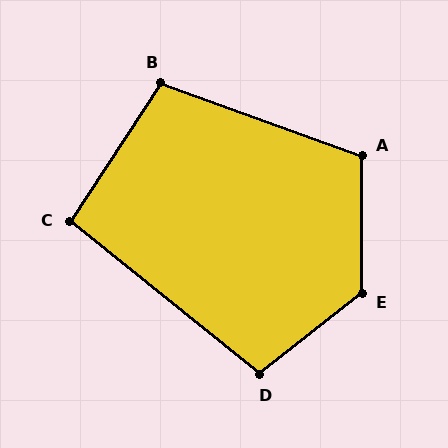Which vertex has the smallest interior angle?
C, at approximately 95 degrees.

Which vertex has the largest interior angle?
E, at approximately 129 degrees.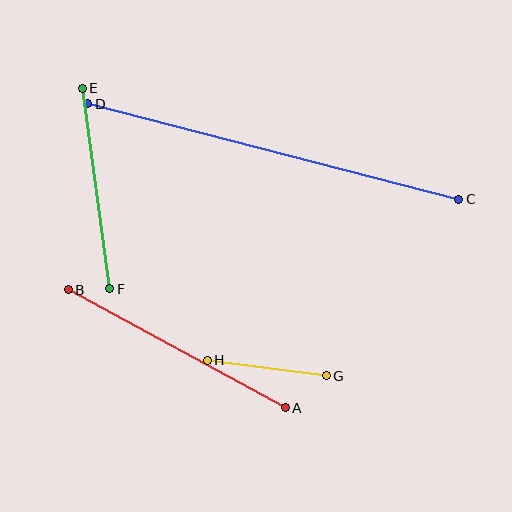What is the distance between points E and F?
The distance is approximately 202 pixels.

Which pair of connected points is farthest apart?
Points C and D are farthest apart.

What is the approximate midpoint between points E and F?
The midpoint is at approximately (96, 188) pixels.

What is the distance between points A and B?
The distance is approximately 247 pixels.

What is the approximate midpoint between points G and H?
The midpoint is at approximately (267, 368) pixels.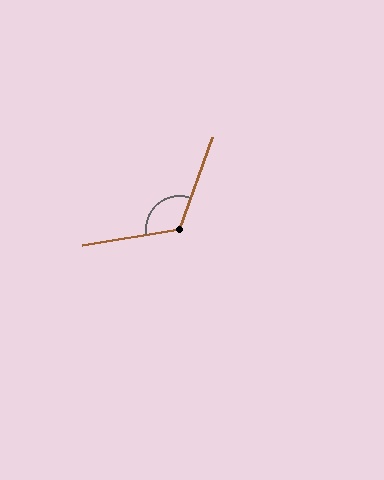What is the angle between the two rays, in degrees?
Approximately 119 degrees.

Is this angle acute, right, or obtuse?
It is obtuse.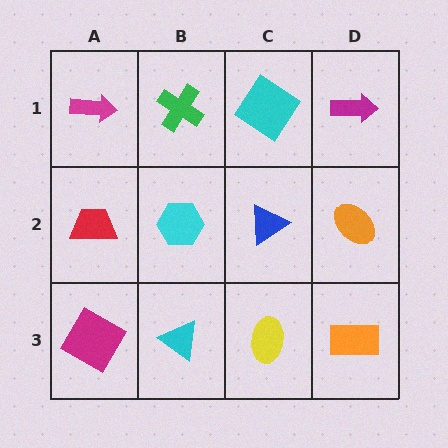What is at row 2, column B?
A cyan hexagon.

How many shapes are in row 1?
4 shapes.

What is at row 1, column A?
A magenta arrow.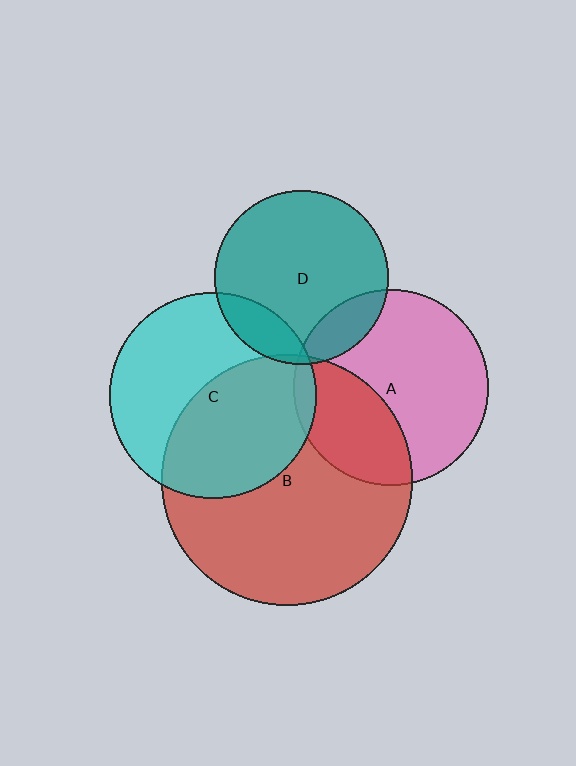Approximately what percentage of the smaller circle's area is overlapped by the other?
Approximately 5%.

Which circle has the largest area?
Circle B (red).